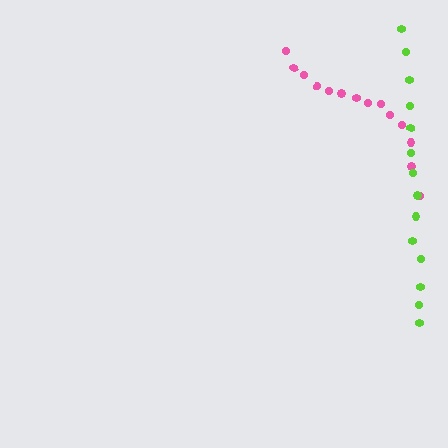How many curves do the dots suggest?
There are 2 distinct paths.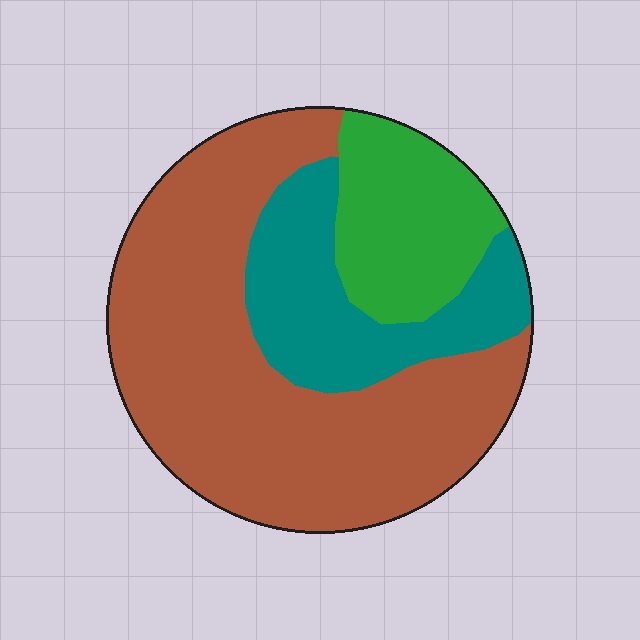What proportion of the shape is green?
Green covers roughly 20% of the shape.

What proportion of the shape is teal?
Teal covers around 20% of the shape.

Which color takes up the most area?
Brown, at roughly 60%.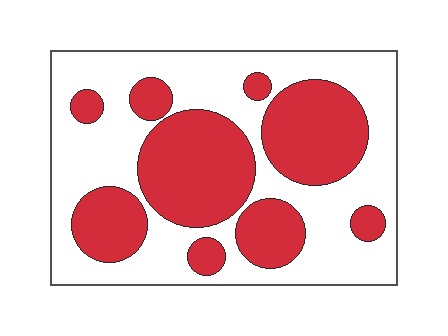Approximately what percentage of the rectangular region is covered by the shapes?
Approximately 40%.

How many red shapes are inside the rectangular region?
9.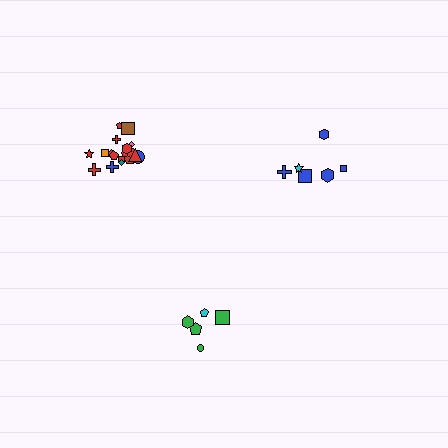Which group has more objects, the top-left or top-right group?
The top-left group.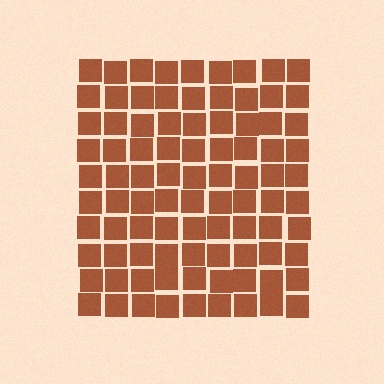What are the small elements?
The small elements are squares.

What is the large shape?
The large shape is a square.